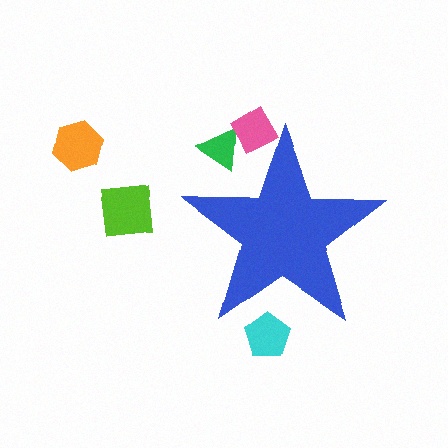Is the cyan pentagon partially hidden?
Yes, the cyan pentagon is partially hidden behind the blue star.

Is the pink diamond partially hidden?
Yes, the pink diamond is partially hidden behind the blue star.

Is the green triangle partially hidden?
Yes, the green triangle is partially hidden behind the blue star.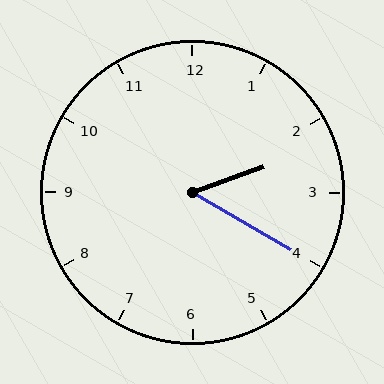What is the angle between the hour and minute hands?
Approximately 50 degrees.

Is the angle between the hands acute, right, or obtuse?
It is acute.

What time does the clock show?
2:20.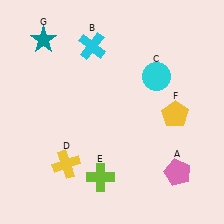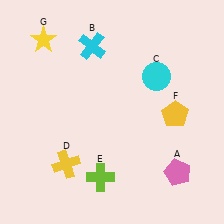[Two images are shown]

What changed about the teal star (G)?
In Image 1, G is teal. In Image 2, it changed to yellow.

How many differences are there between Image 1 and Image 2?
There is 1 difference between the two images.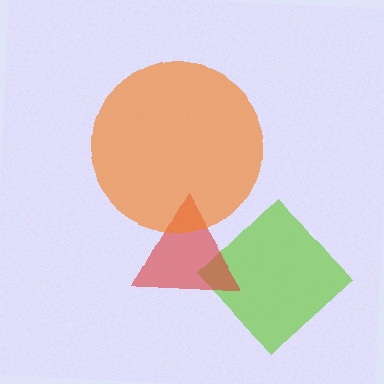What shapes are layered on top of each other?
The layered shapes are: a lime diamond, a red triangle, an orange circle.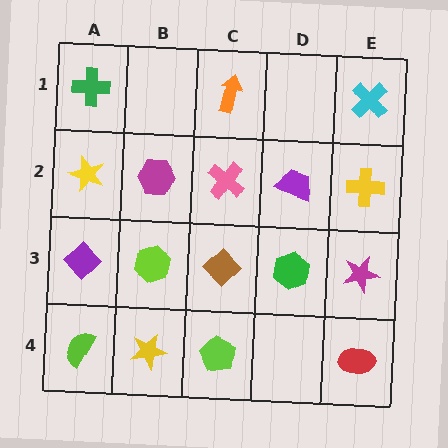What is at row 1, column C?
An orange arrow.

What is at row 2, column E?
A yellow cross.